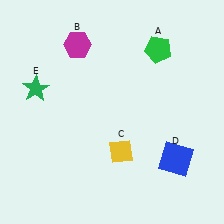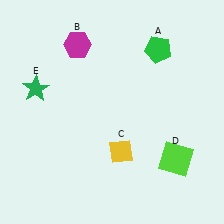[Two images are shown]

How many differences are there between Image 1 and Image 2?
There is 1 difference between the two images.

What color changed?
The square (D) changed from blue in Image 1 to lime in Image 2.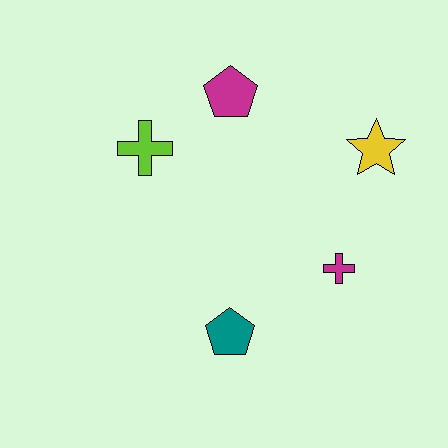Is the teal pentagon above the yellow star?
No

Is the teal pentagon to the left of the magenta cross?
Yes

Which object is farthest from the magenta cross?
The lime cross is farthest from the magenta cross.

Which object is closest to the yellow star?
The magenta cross is closest to the yellow star.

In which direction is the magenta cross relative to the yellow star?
The magenta cross is below the yellow star.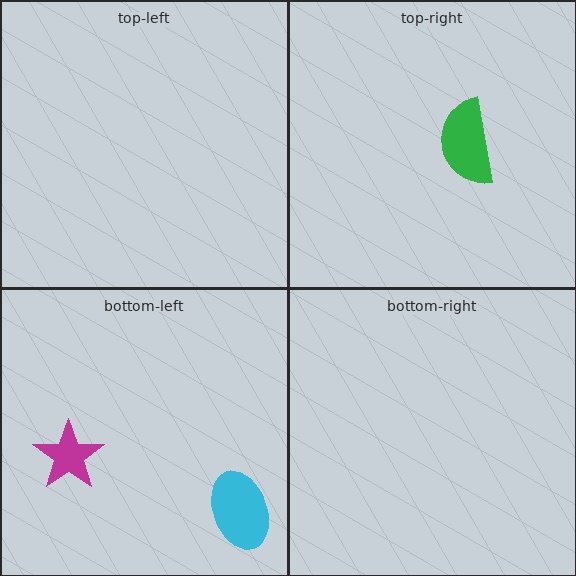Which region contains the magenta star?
The bottom-left region.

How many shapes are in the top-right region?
1.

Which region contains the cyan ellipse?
The bottom-left region.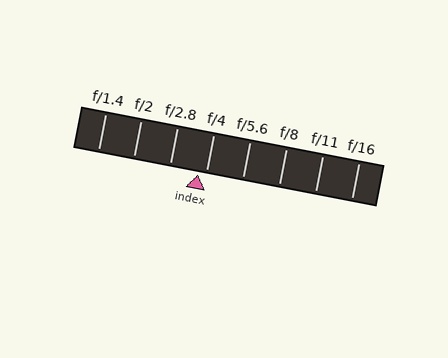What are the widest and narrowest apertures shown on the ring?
The widest aperture shown is f/1.4 and the narrowest is f/16.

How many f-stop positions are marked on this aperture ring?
There are 8 f-stop positions marked.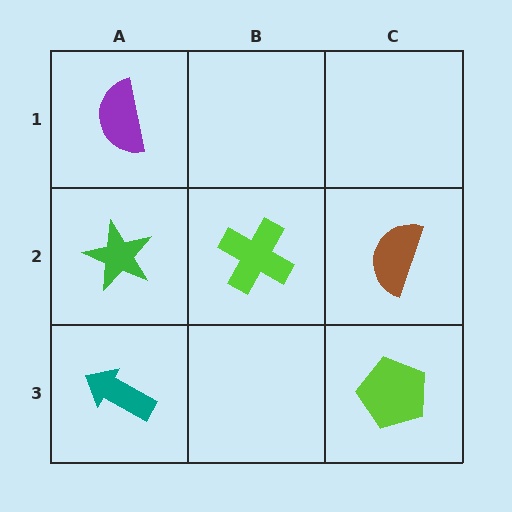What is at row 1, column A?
A purple semicircle.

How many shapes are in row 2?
3 shapes.